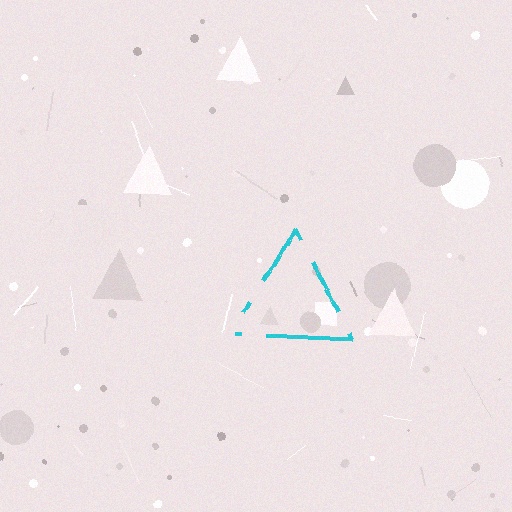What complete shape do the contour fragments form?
The contour fragments form a triangle.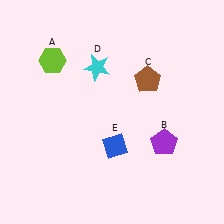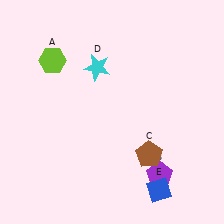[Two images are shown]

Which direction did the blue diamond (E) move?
The blue diamond (E) moved right.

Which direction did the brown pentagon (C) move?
The brown pentagon (C) moved down.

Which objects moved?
The objects that moved are: the purple pentagon (B), the brown pentagon (C), the blue diamond (E).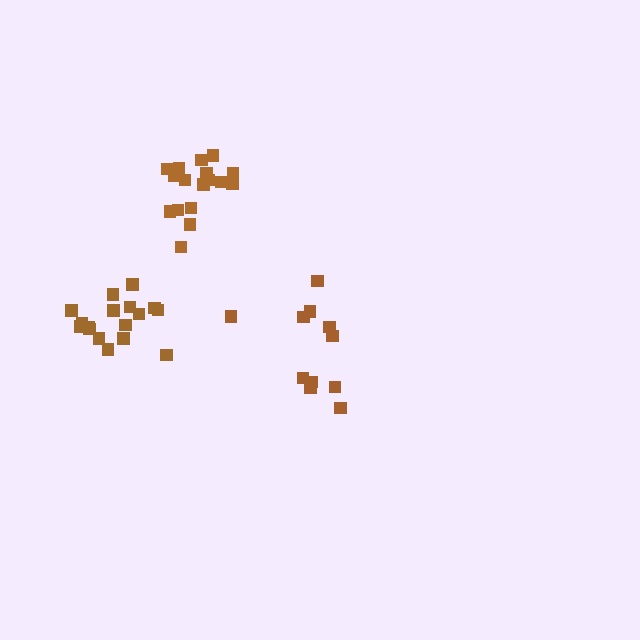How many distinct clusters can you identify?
There are 3 distinct clusters.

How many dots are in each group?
Group 1: 17 dots, Group 2: 11 dots, Group 3: 17 dots (45 total).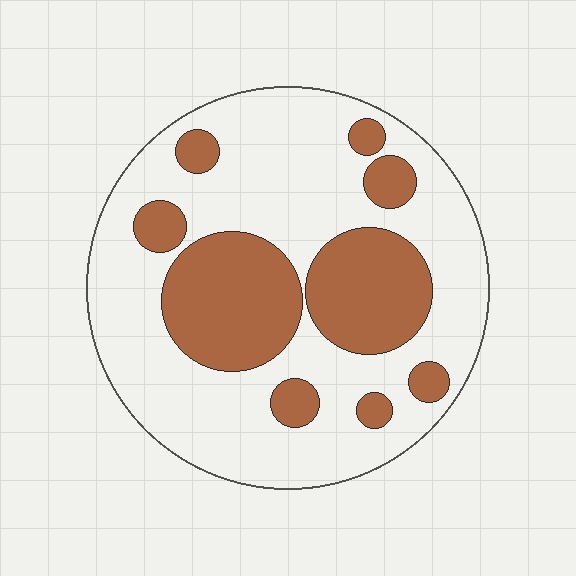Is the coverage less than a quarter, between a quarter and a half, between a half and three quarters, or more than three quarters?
Between a quarter and a half.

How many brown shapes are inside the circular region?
9.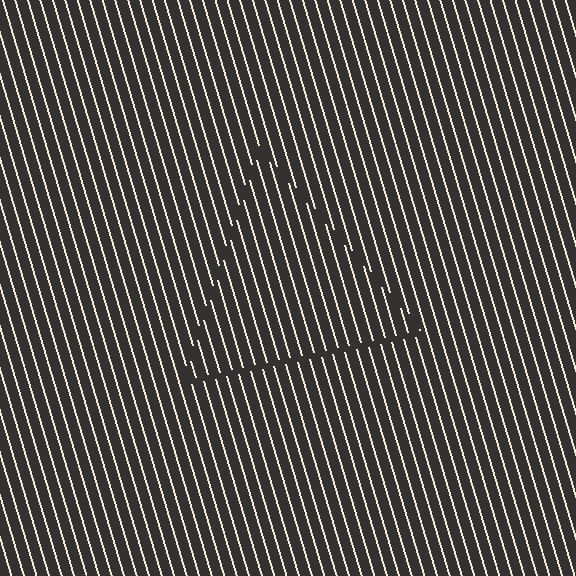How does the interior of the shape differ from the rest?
The interior of the shape contains the same grating, shifted by half a period — the contour is defined by the phase discontinuity where line-ends from the inner and outer gratings abut.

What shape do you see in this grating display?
An illusory triangle. The interior of the shape contains the same grating, shifted by half a period — the contour is defined by the phase discontinuity where line-ends from the inner and outer gratings abut.